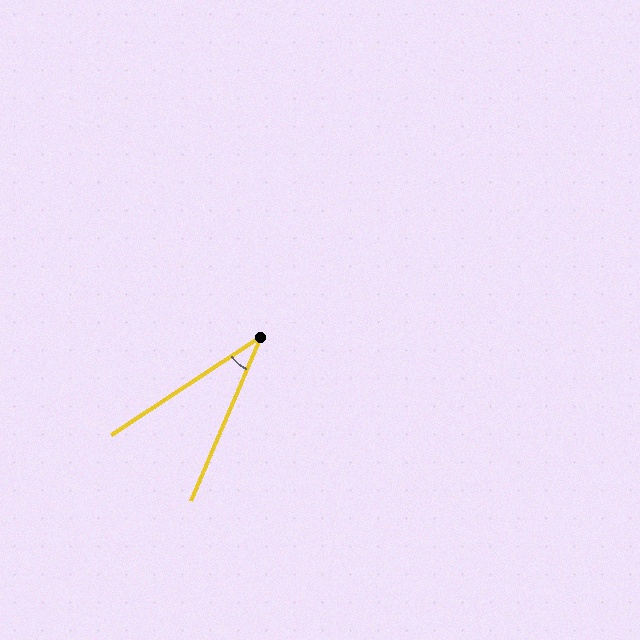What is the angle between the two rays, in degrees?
Approximately 33 degrees.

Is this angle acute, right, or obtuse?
It is acute.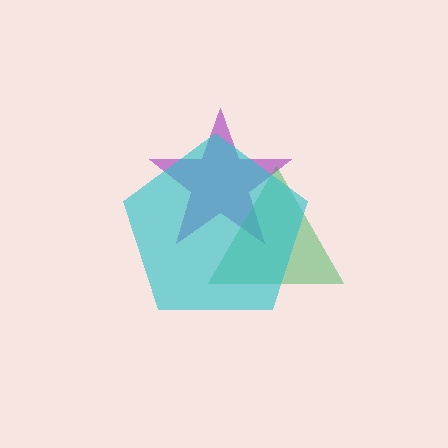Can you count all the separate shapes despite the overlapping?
Yes, there are 3 separate shapes.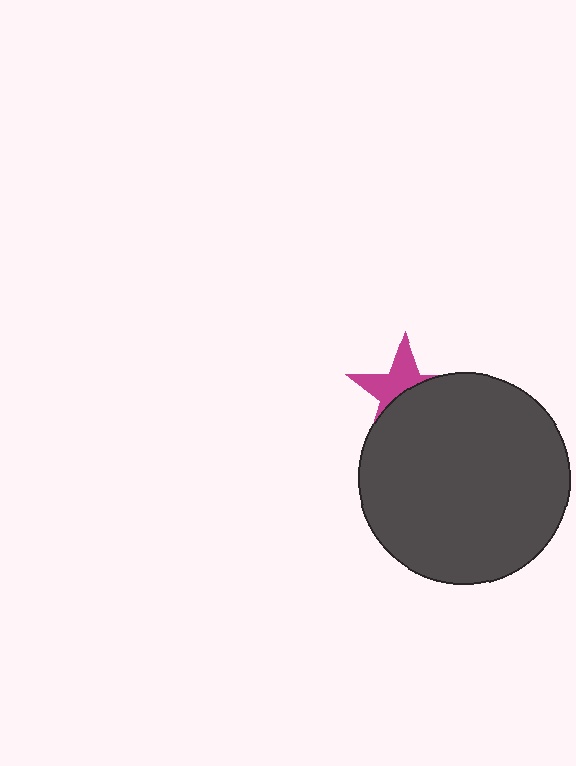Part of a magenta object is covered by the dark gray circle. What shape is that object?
It is a star.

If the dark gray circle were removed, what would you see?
You would see the complete magenta star.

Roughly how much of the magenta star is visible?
A small part of it is visible (roughly 45%).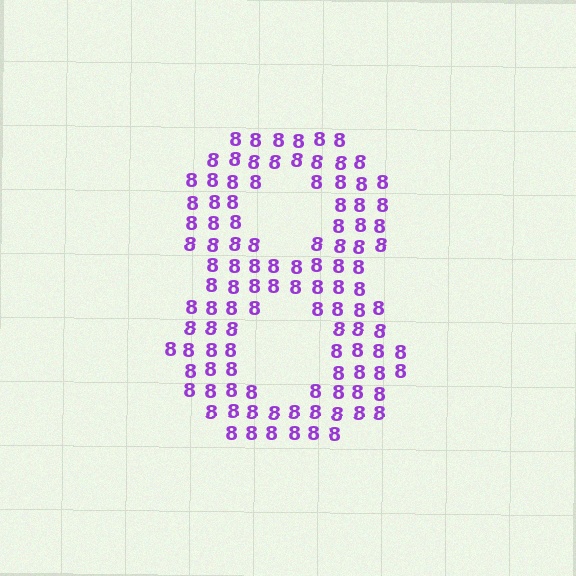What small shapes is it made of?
It is made of small digit 8's.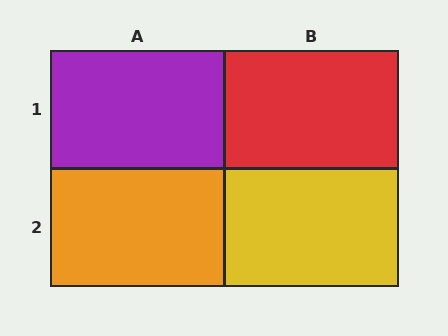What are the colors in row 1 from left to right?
Purple, red.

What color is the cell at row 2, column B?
Yellow.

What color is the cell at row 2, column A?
Orange.